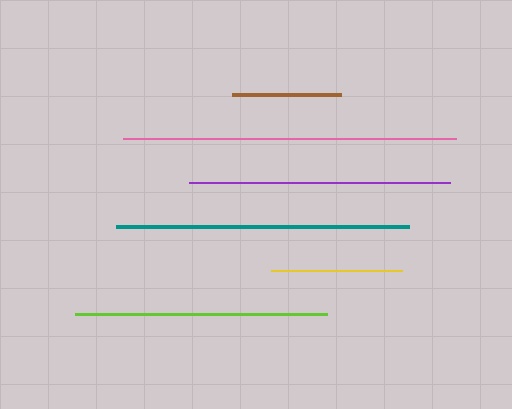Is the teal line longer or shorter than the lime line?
The teal line is longer than the lime line.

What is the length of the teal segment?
The teal segment is approximately 293 pixels long.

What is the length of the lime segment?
The lime segment is approximately 252 pixels long.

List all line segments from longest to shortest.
From longest to shortest: pink, teal, purple, lime, yellow, brown.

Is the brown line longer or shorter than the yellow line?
The yellow line is longer than the brown line.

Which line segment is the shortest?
The brown line is the shortest at approximately 109 pixels.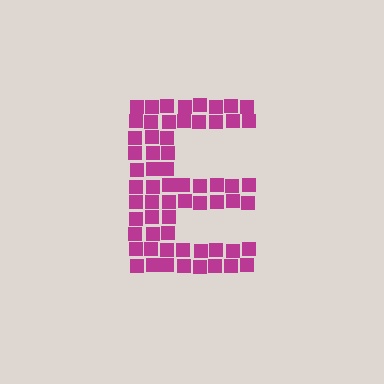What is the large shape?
The large shape is the letter E.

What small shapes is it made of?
It is made of small squares.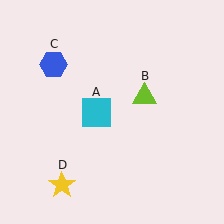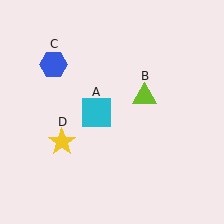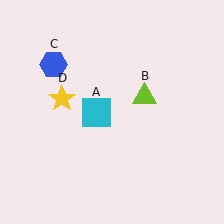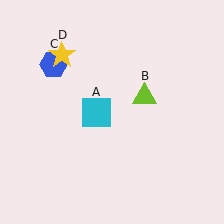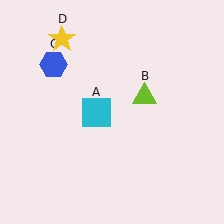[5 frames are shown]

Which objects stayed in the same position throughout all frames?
Cyan square (object A) and lime triangle (object B) and blue hexagon (object C) remained stationary.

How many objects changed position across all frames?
1 object changed position: yellow star (object D).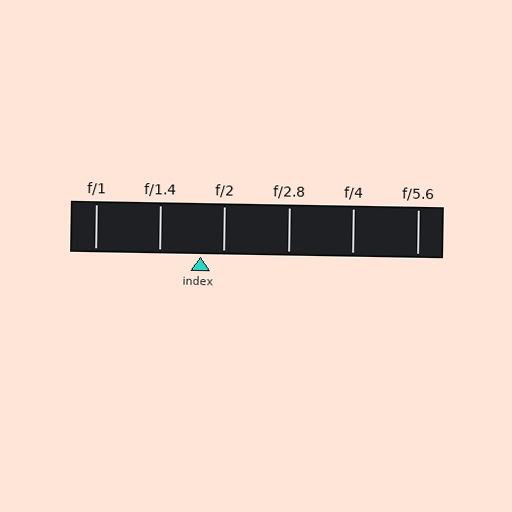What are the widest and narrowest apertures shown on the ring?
The widest aperture shown is f/1 and the narrowest is f/5.6.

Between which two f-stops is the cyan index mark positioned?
The index mark is between f/1.4 and f/2.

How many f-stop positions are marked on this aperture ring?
There are 6 f-stop positions marked.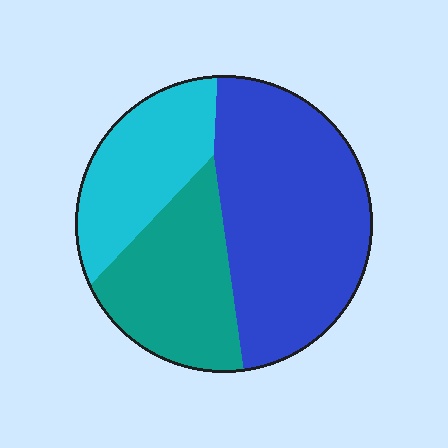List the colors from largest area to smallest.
From largest to smallest: blue, teal, cyan.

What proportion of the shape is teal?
Teal covers 27% of the shape.